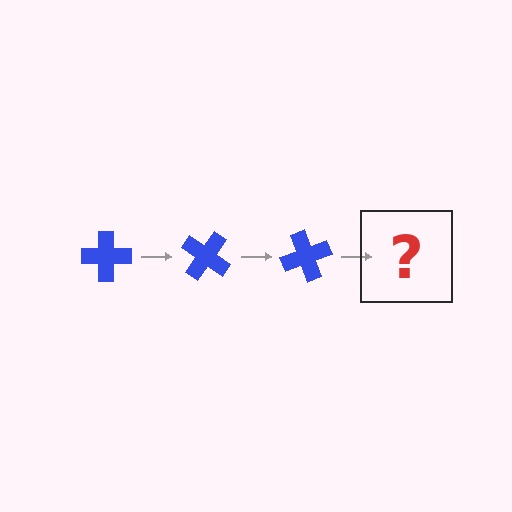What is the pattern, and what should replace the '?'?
The pattern is that the cross rotates 35 degrees each step. The '?' should be a blue cross rotated 105 degrees.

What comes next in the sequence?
The next element should be a blue cross rotated 105 degrees.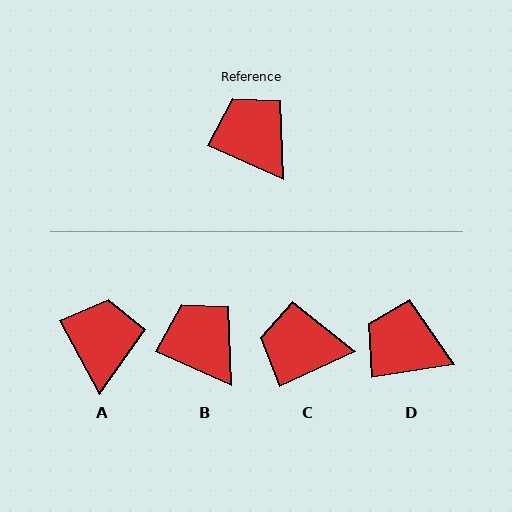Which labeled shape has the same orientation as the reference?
B.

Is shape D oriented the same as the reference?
No, it is off by about 33 degrees.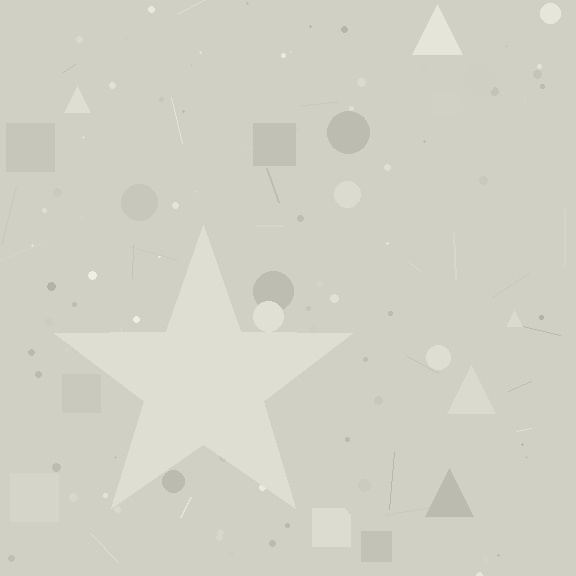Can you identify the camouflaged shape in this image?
The camouflaged shape is a star.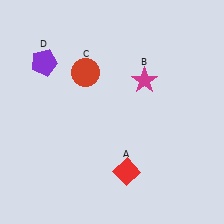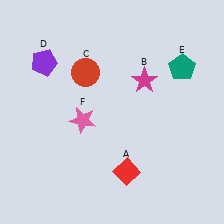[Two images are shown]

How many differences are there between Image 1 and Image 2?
There are 2 differences between the two images.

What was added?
A teal pentagon (E), a pink star (F) were added in Image 2.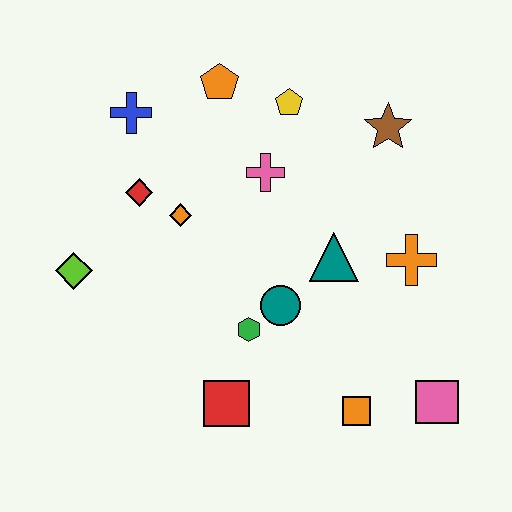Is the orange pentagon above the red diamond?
Yes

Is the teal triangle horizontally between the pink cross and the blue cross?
No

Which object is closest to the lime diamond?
The red diamond is closest to the lime diamond.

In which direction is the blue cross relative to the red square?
The blue cross is above the red square.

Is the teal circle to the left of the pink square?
Yes